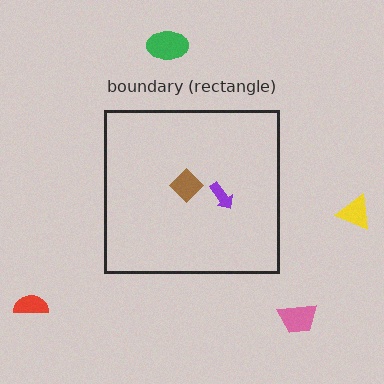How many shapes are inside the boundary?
2 inside, 4 outside.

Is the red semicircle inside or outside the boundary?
Outside.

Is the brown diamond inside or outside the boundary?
Inside.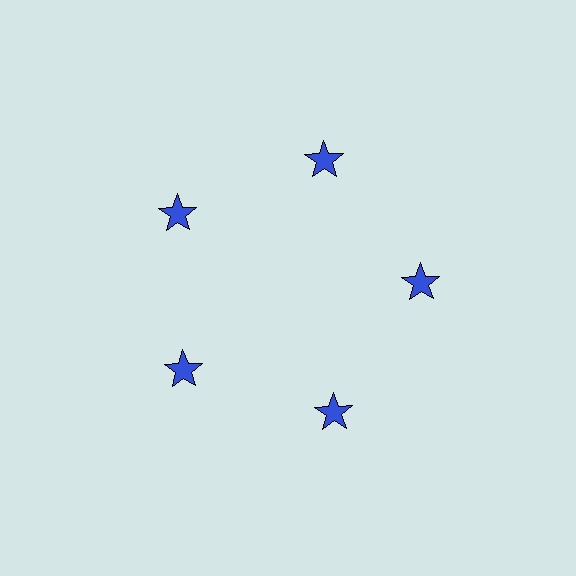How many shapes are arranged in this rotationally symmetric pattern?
There are 5 shapes, arranged in 5 groups of 1.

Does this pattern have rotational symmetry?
Yes, this pattern has 5-fold rotational symmetry. It looks the same after rotating 72 degrees around the center.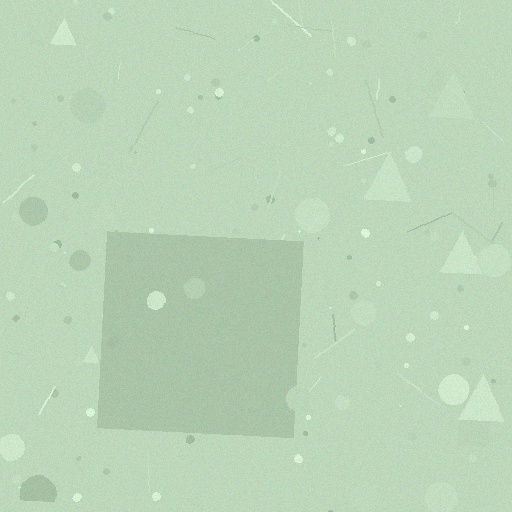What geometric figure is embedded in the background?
A square is embedded in the background.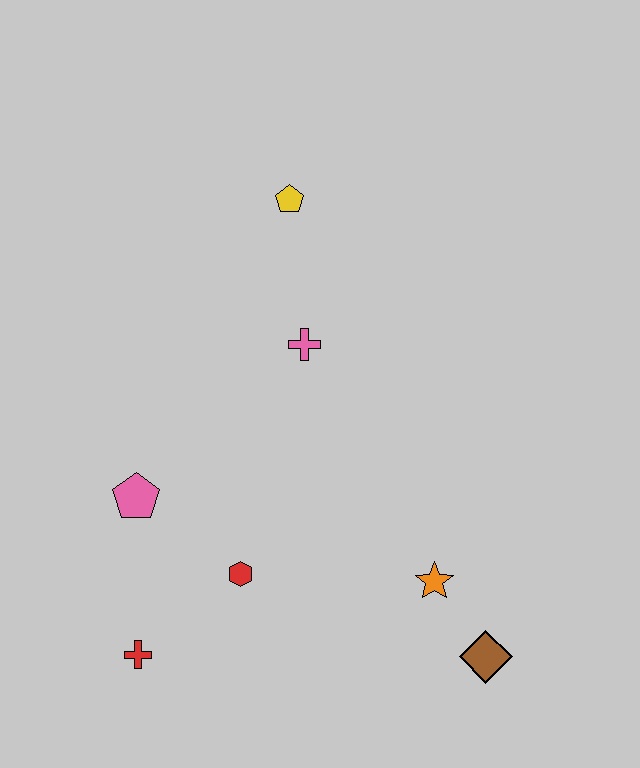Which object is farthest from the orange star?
The yellow pentagon is farthest from the orange star.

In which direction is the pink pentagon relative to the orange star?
The pink pentagon is to the left of the orange star.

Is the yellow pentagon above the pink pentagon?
Yes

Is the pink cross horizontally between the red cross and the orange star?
Yes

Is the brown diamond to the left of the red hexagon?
No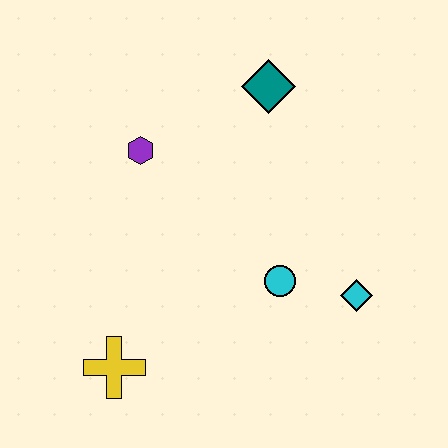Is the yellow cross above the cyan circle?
No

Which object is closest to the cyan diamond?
The cyan circle is closest to the cyan diamond.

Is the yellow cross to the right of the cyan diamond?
No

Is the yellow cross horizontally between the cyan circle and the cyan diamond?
No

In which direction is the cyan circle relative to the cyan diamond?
The cyan circle is to the left of the cyan diamond.